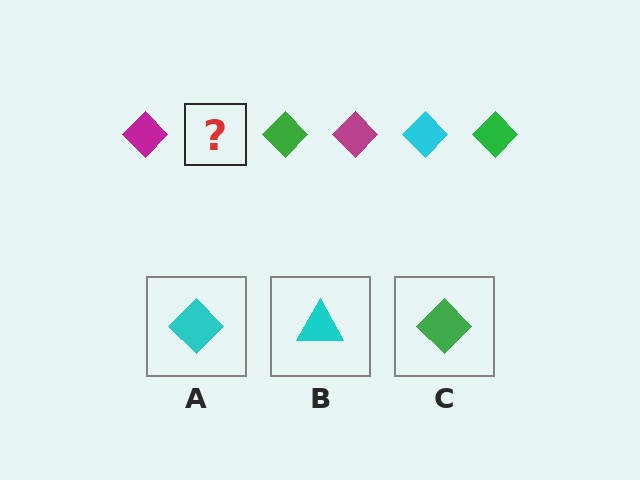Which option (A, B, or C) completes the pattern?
A.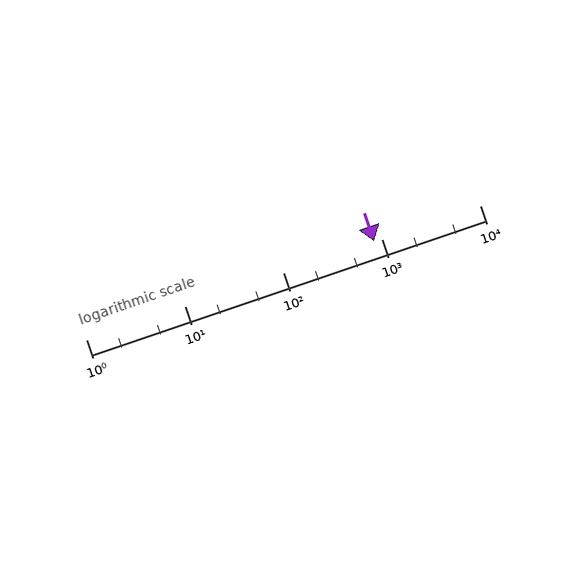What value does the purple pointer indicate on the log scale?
The pointer indicates approximately 850.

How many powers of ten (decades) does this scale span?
The scale spans 4 decades, from 1 to 10000.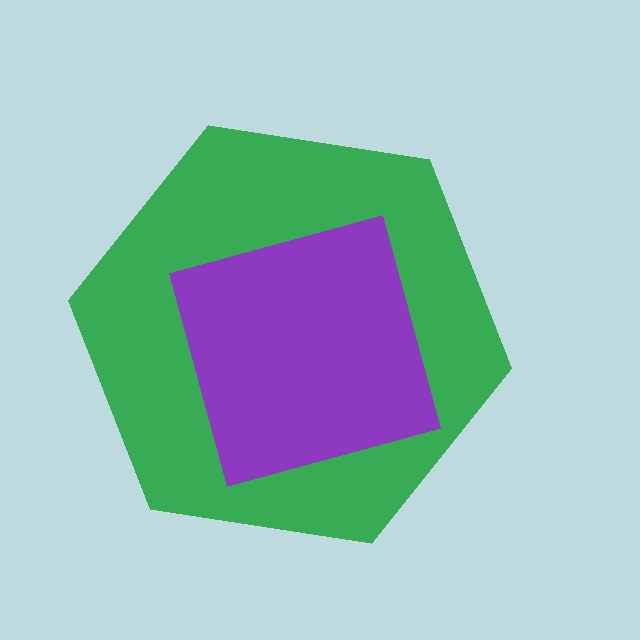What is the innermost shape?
The purple diamond.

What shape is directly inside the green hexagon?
The purple diamond.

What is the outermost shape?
The green hexagon.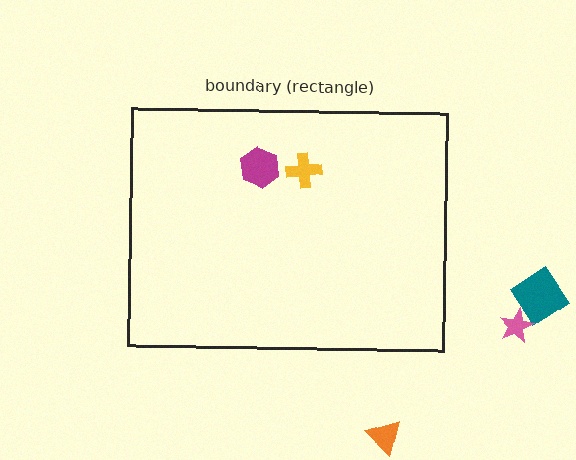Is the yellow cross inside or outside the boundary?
Inside.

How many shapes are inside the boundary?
2 inside, 3 outside.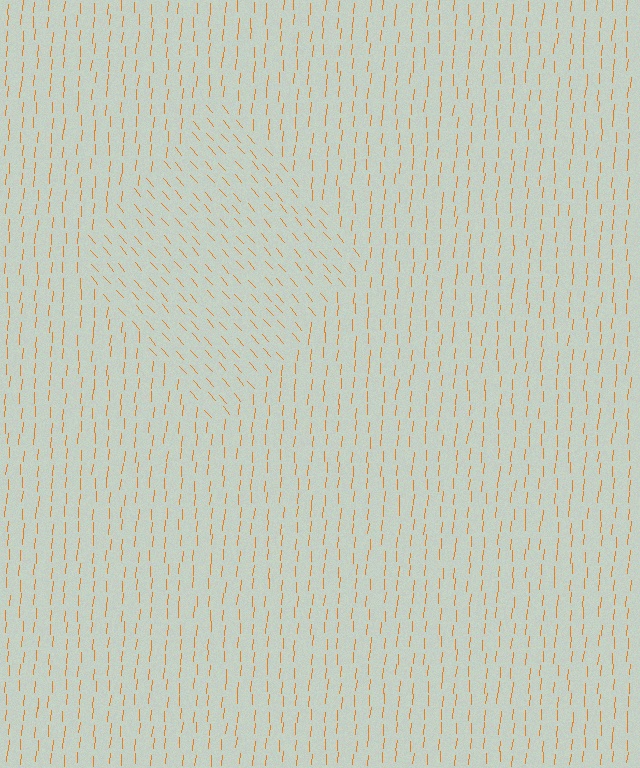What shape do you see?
I see a diamond.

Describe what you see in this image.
The image is filled with small orange line segments. A diamond region in the image has lines oriented differently from the surrounding lines, creating a visible texture boundary.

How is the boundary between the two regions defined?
The boundary is defined purely by a change in line orientation (approximately 45 degrees difference). All lines are the same color and thickness.